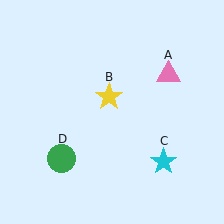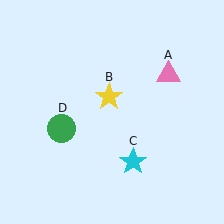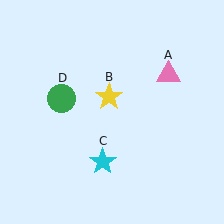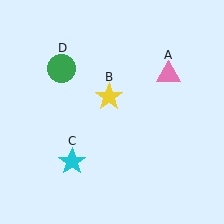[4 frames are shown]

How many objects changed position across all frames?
2 objects changed position: cyan star (object C), green circle (object D).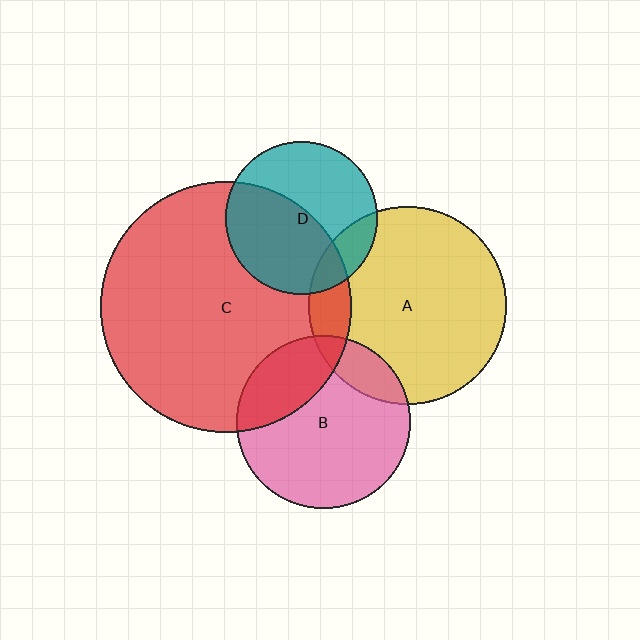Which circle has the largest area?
Circle C (red).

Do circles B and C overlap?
Yes.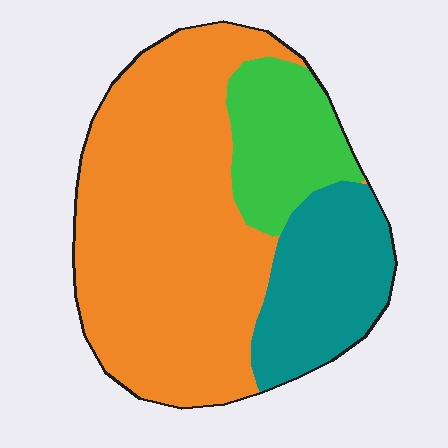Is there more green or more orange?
Orange.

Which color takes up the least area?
Green, at roughly 15%.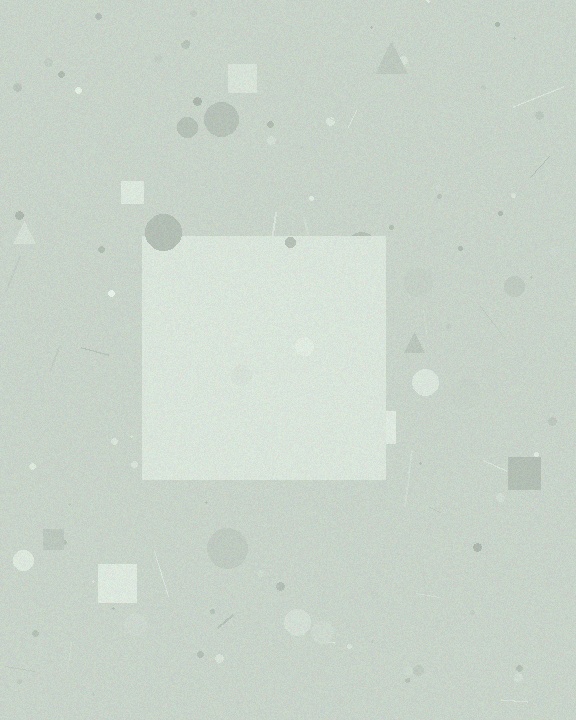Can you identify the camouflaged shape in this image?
The camouflaged shape is a square.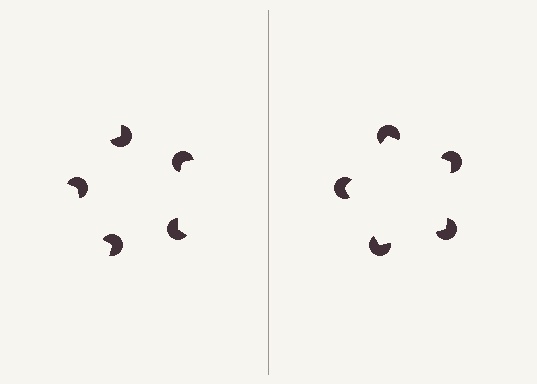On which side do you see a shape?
An illusory pentagon appears on the right side. On the left side the wedge cuts are rotated, so no coherent shape forms.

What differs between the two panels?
The pac-man discs are positioned identically on both sides; only the wedge orientations differ. On the right they align to a pentagon; on the left they are misaligned.